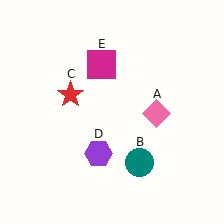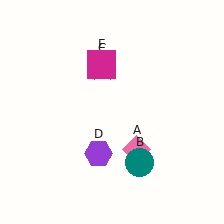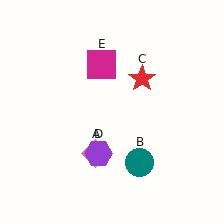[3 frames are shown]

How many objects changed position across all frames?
2 objects changed position: pink diamond (object A), red star (object C).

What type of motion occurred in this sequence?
The pink diamond (object A), red star (object C) rotated clockwise around the center of the scene.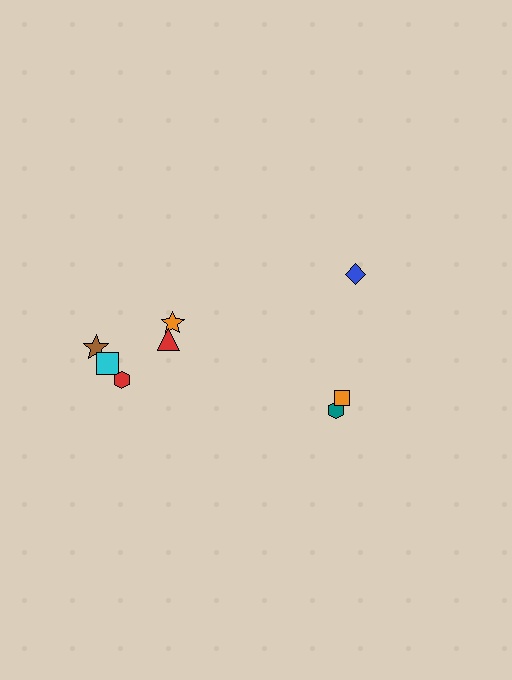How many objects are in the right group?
There are 3 objects.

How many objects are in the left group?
There are 5 objects.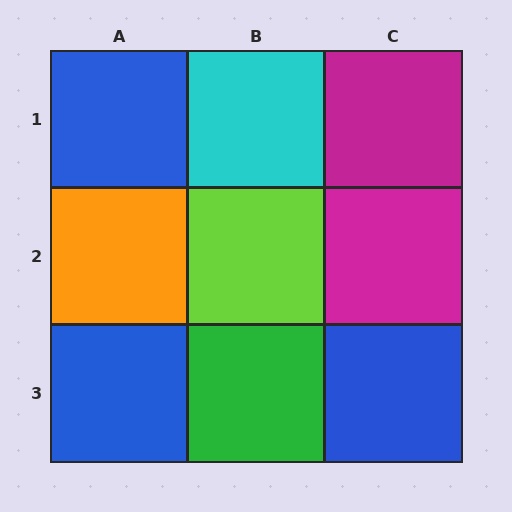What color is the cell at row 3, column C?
Blue.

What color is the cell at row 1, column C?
Magenta.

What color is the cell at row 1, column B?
Cyan.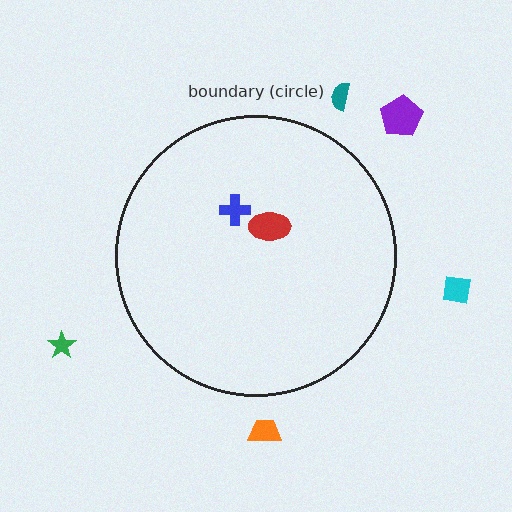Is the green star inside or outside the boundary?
Outside.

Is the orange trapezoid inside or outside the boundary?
Outside.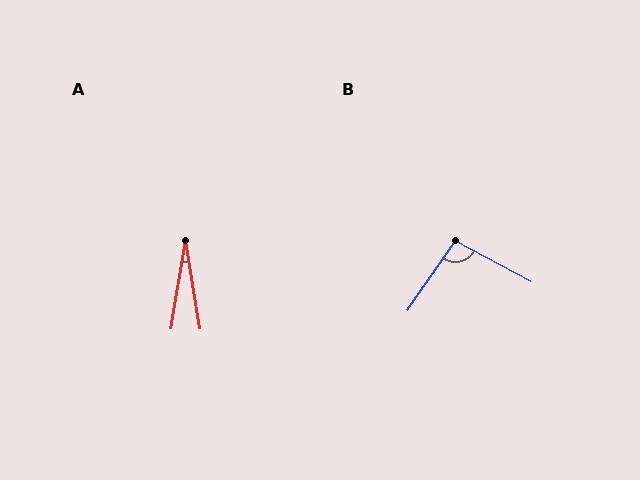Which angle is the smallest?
A, at approximately 19 degrees.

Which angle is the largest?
B, at approximately 96 degrees.